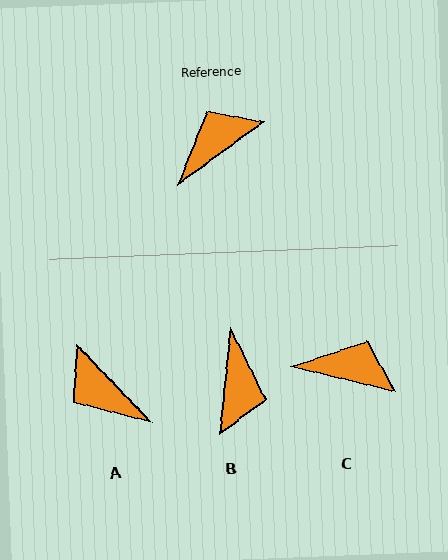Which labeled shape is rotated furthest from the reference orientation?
B, about 132 degrees away.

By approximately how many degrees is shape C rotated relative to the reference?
Approximately 50 degrees clockwise.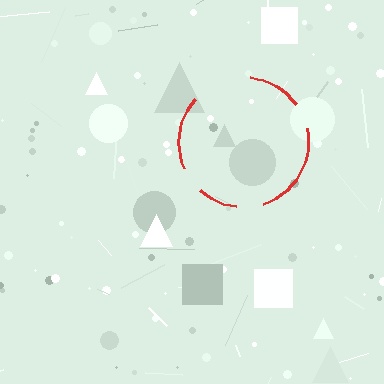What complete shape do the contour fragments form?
The contour fragments form a circle.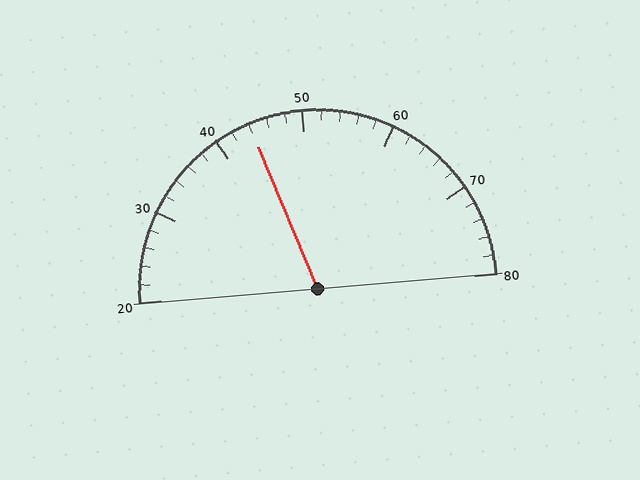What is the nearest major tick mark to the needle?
The nearest major tick mark is 40.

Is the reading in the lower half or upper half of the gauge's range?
The reading is in the lower half of the range (20 to 80).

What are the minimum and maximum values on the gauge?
The gauge ranges from 20 to 80.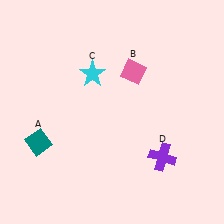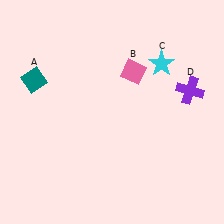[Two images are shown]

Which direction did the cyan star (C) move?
The cyan star (C) moved right.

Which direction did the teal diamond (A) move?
The teal diamond (A) moved up.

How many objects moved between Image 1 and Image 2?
3 objects moved between the two images.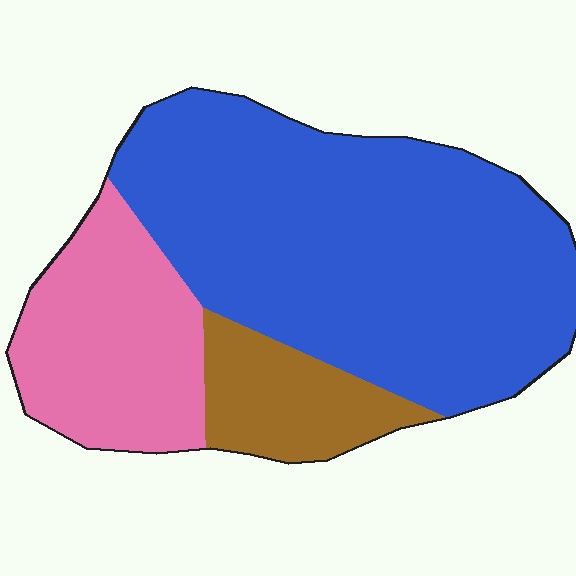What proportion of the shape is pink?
Pink takes up about one quarter (1/4) of the shape.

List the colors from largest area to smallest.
From largest to smallest: blue, pink, brown.